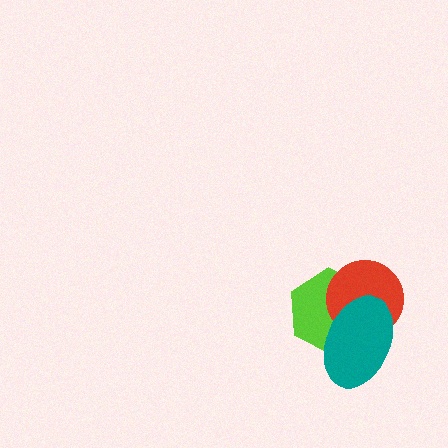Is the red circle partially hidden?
Yes, it is partially covered by another shape.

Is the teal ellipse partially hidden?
No, no other shape covers it.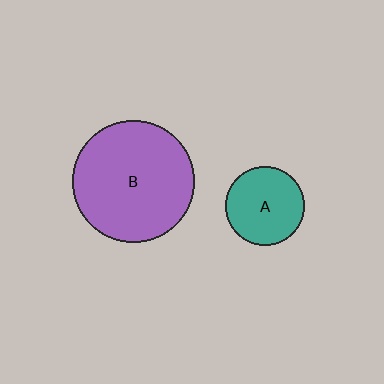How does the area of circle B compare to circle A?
Approximately 2.4 times.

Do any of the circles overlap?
No, none of the circles overlap.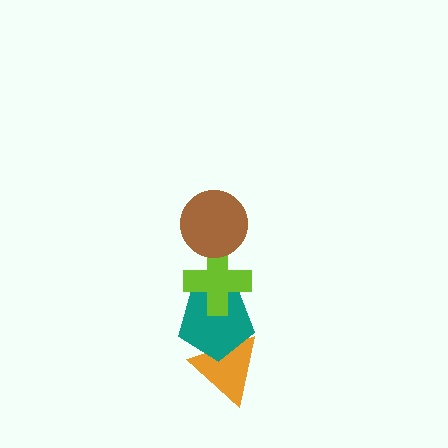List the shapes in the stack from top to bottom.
From top to bottom: the brown circle, the lime cross, the teal pentagon, the orange triangle.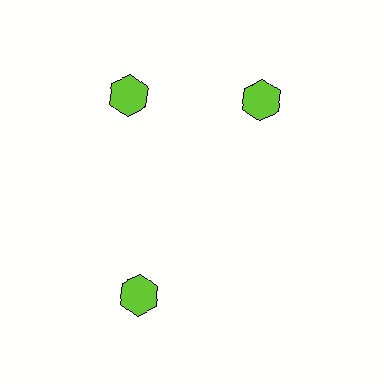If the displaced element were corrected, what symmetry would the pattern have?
It would have 3-fold rotational symmetry — the pattern would map onto itself every 120 degrees.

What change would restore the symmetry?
The symmetry would be restored by rotating it back into even spacing with its neighbors so that all 3 hexagons sit at equal angles and equal distance from the center.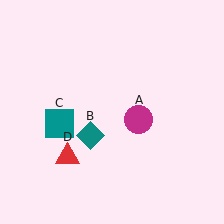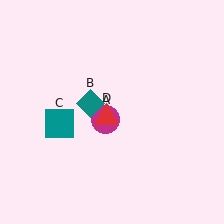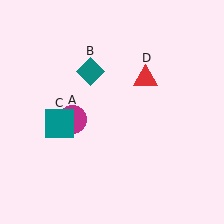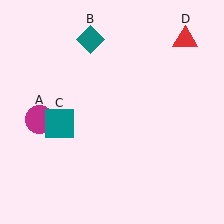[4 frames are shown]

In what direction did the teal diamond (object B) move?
The teal diamond (object B) moved up.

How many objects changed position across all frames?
3 objects changed position: magenta circle (object A), teal diamond (object B), red triangle (object D).